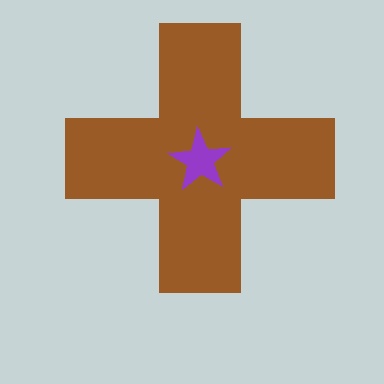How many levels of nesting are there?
2.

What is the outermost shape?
The brown cross.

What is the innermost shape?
The purple star.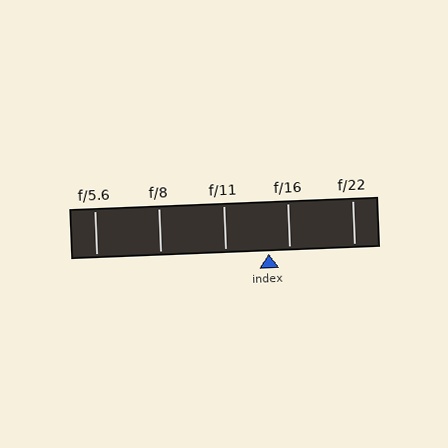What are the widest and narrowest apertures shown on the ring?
The widest aperture shown is f/5.6 and the narrowest is f/22.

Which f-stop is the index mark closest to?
The index mark is closest to f/16.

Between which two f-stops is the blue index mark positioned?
The index mark is between f/11 and f/16.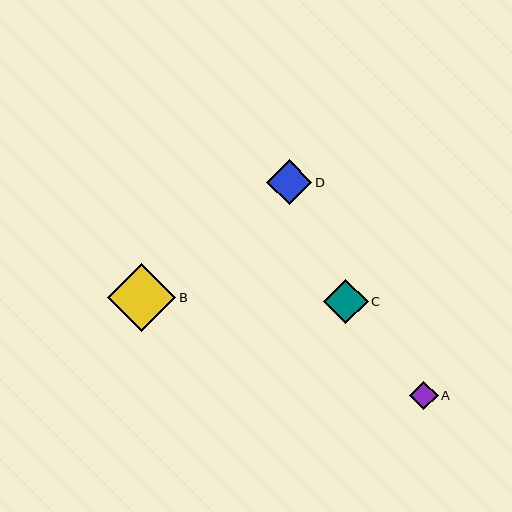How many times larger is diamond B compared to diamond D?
Diamond B is approximately 1.5 times the size of diamond D.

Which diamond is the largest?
Diamond B is the largest with a size of approximately 68 pixels.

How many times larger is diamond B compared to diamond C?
Diamond B is approximately 1.5 times the size of diamond C.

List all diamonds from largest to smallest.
From largest to smallest: B, D, C, A.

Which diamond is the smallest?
Diamond A is the smallest with a size of approximately 29 pixels.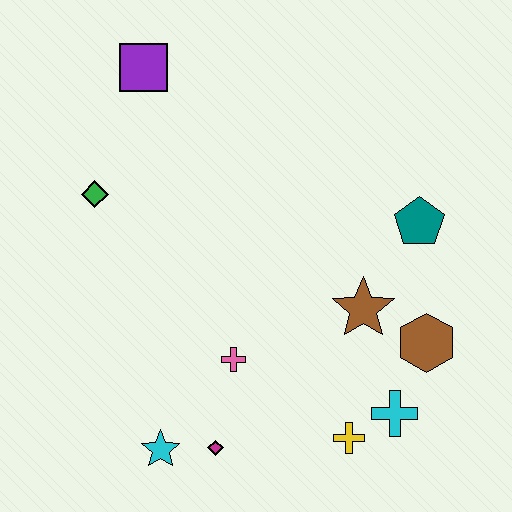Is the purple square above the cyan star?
Yes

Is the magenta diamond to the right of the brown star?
No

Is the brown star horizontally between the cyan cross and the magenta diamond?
Yes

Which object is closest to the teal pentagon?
The brown star is closest to the teal pentagon.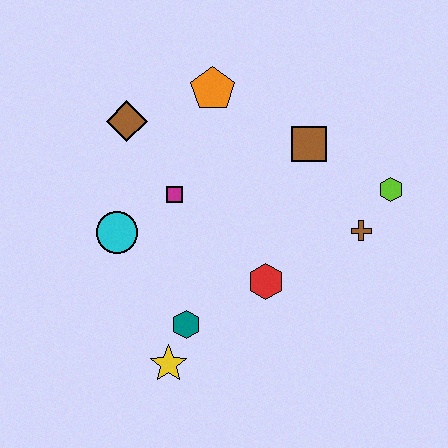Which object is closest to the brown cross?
The lime hexagon is closest to the brown cross.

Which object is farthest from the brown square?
The yellow star is farthest from the brown square.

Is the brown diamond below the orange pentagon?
Yes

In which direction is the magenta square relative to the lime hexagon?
The magenta square is to the left of the lime hexagon.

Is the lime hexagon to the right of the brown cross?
Yes